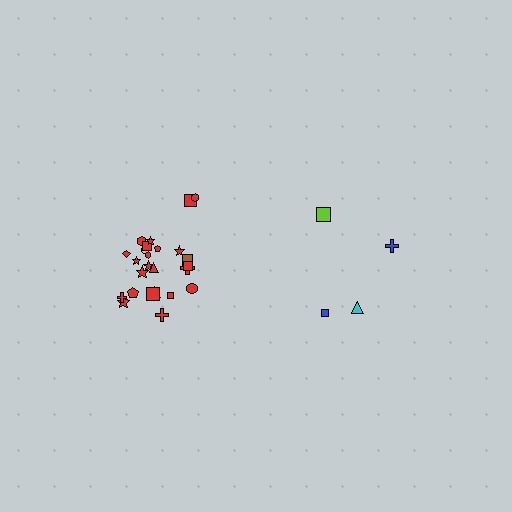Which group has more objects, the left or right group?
The left group.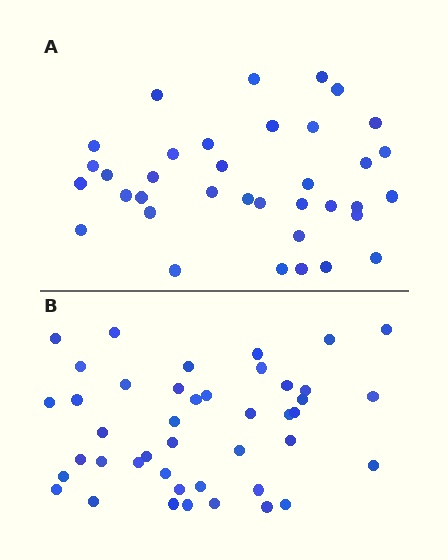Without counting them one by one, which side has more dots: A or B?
Region B (the bottom region) has more dots.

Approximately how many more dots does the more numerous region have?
Region B has roughly 8 or so more dots than region A.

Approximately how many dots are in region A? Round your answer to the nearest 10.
About 40 dots. (The exact count is 36, which rounds to 40.)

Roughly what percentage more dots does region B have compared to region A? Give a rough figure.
About 20% more.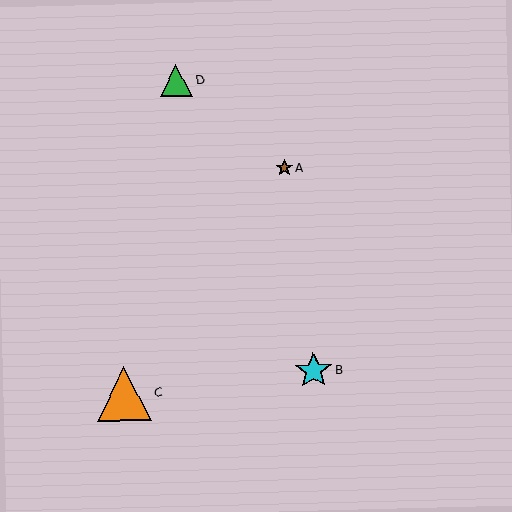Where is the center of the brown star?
The center of the brown star is at (284, 168).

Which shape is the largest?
The orange triangle (labeled C) is the largest.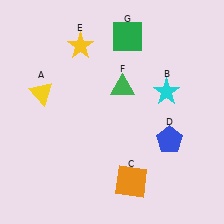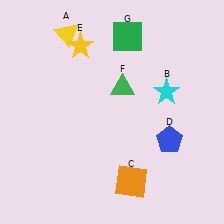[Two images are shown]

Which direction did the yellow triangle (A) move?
The yellow triangle (A) moved up.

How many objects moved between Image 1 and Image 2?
1 object moved between the two images.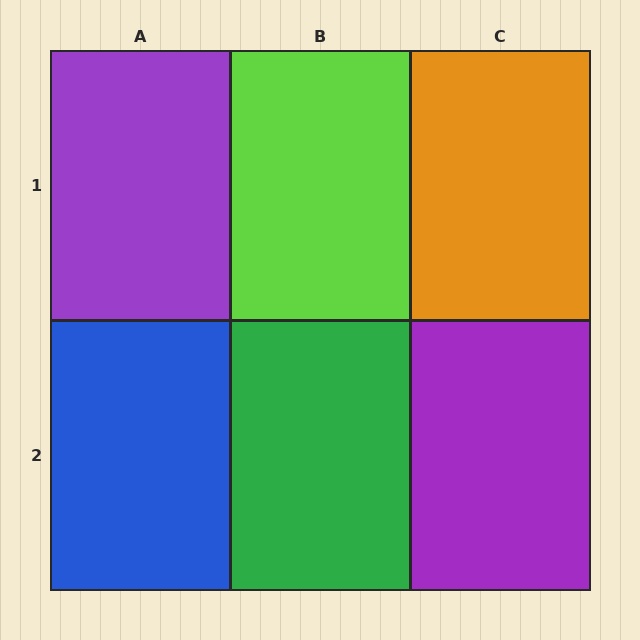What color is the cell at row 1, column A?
Purple.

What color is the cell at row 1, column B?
Lime.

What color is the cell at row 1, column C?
Orange.